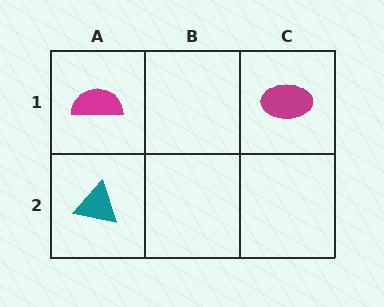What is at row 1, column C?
A magenta ellipse.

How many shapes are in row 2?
1 shape.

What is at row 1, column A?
A magenta semicircle.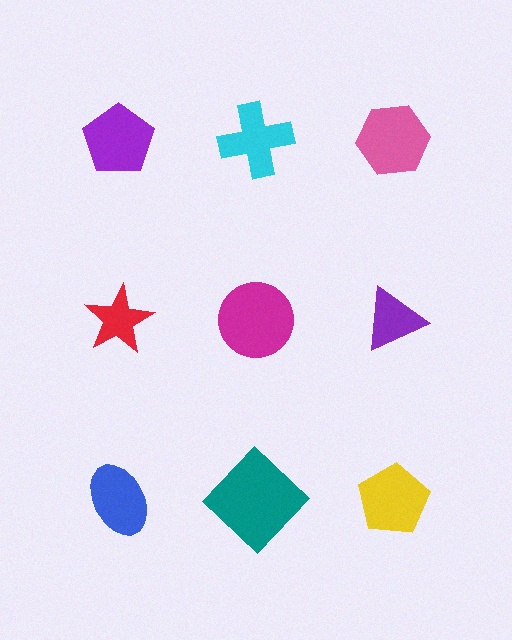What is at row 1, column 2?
A cyan cross.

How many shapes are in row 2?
3 shapes.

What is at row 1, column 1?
A purple pentagon.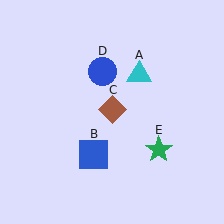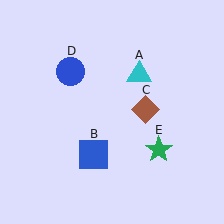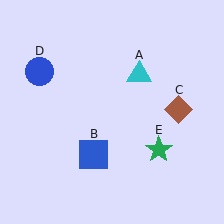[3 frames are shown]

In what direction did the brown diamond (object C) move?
The brown diamond (object C) moved right.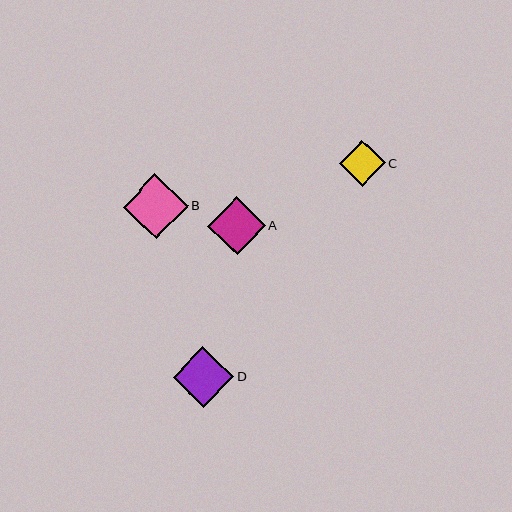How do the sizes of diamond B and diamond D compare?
Diamond B and diamond D are approximately the same size.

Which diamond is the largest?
Diamond B is the largest with a size of approximately 65 pixels.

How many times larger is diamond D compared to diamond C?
Diamond D is approximately 1.3 times the size of diamond C.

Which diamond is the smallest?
Diamond C is the smallest with a size of approximately 46 pixels.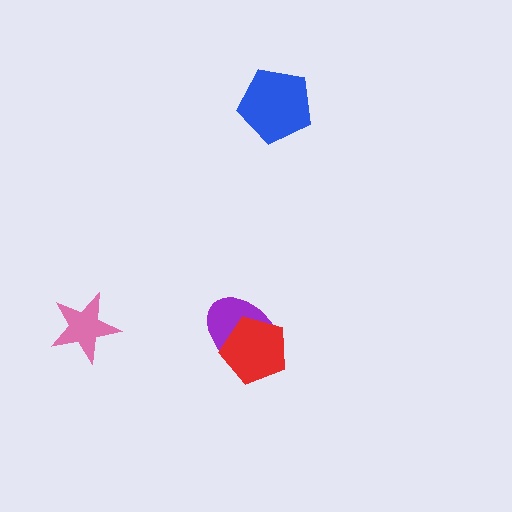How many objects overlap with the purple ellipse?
1 object overlaps with the purple ellipse.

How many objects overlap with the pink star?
0 objects overlap with the pink star.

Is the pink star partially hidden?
No, no other shape covers it.